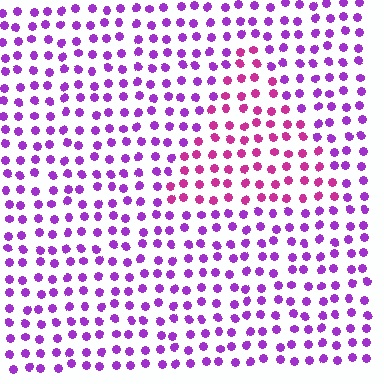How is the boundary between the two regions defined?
The boundary is defined purely by a slight shift in hue (about 36 degrees). Spacing, size, and orientation are identical on both sides.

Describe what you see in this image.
The image is filled with small purple elements in a uniform arrangement. A triangle-shaped region is visible where the elements are tinted to a slightly different hue, forming a subtle color boundary.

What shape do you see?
I see a triangle.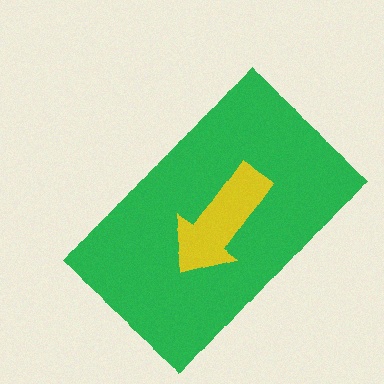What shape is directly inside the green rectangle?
The yellow arrow.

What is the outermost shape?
The green rectangle.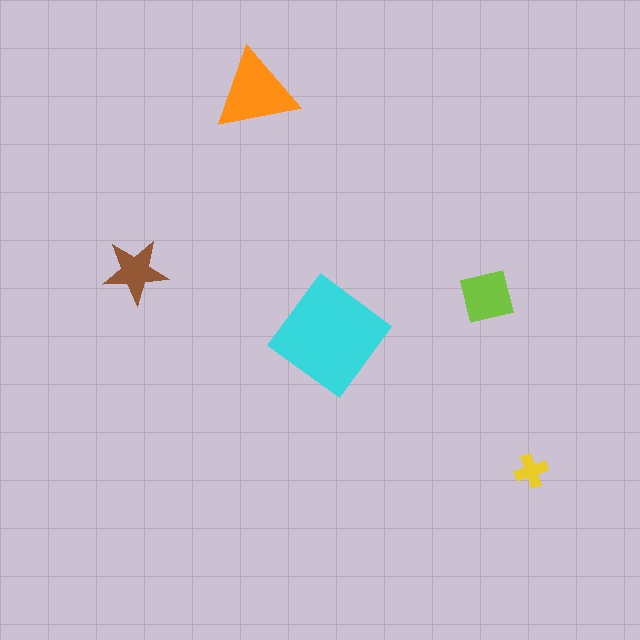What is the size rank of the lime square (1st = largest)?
3rd.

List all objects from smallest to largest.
The yellow cross, the brown star, the lime square, the orange triangle, the cyan diamond.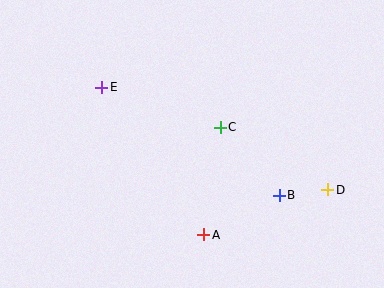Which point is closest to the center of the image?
Point C at (220, 127) is closest to the center.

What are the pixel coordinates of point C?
Point C is at (220, 127).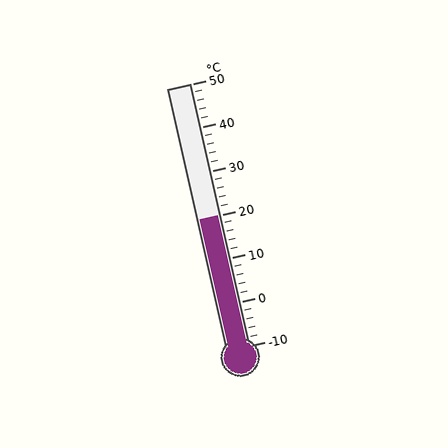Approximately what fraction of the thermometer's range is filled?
The thermometer is filled to approximately 50% of its range.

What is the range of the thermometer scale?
The thermometer scale ranges from -10°C to 50°C.